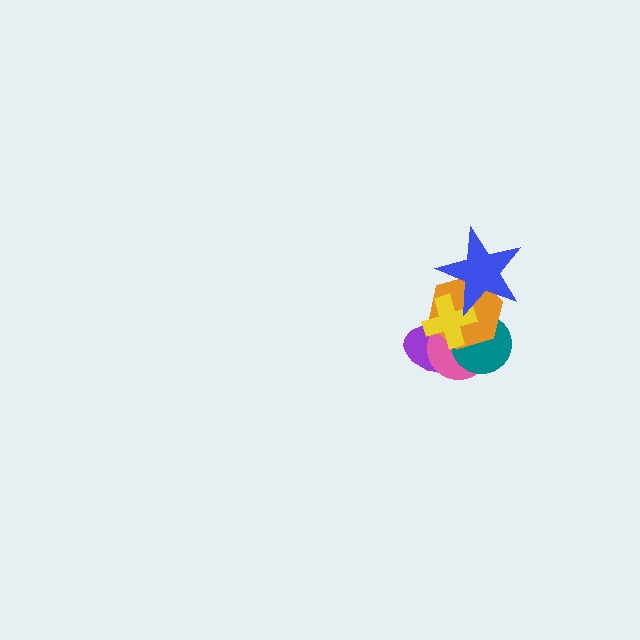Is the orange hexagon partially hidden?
Yes, it is partially covered by another shape.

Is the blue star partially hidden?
No, no other shape covers it.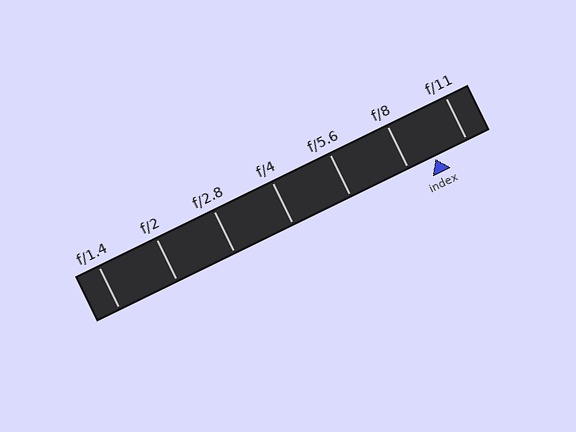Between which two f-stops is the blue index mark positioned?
The index mark is between f/8 and f/11.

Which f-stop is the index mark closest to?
The index mark is closest to f/8.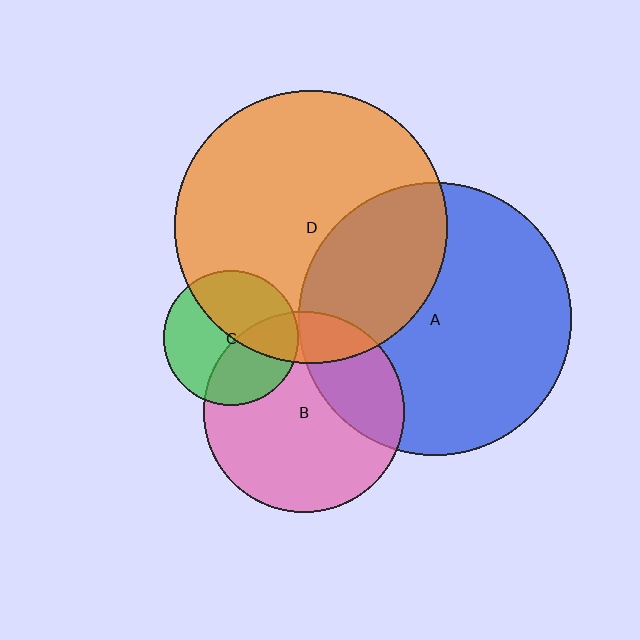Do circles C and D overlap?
Yes.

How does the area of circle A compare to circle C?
Approximately 4.1 times.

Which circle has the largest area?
Circle A (blue).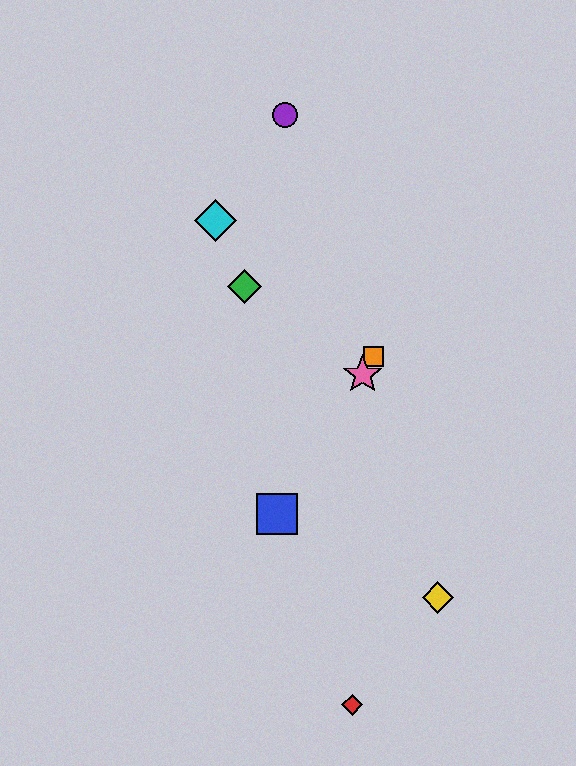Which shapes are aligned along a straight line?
The blue square, the orange square, the pink star are aligned along a straight line.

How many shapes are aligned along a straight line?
3 shapes (the blue square, the orange square, the pink star) are aligned along a straight line.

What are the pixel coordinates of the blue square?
The blue square is at (277, 514).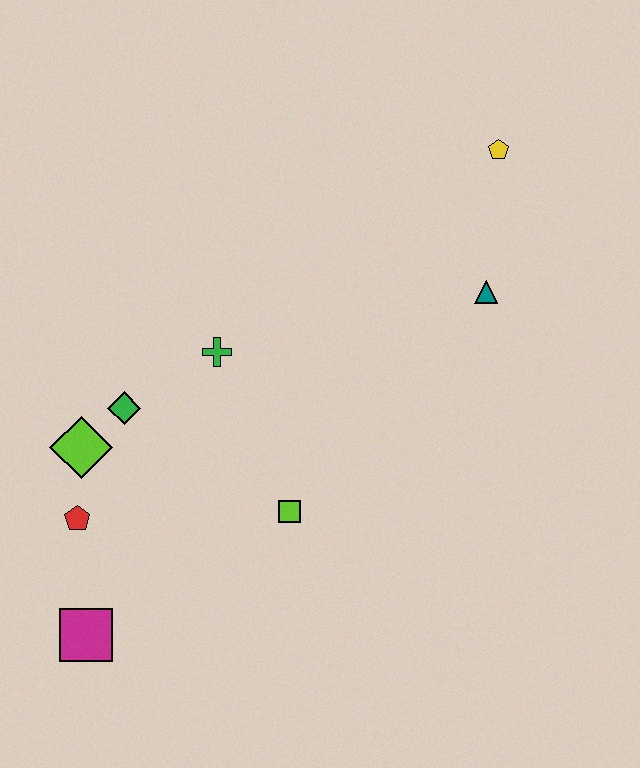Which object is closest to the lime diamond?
The green diamond is closest to the lime diamond.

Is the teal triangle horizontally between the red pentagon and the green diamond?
No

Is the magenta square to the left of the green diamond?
Yes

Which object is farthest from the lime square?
The yellow pentagon is farthest from the lime square.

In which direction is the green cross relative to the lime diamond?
The green cross is to the right of the lime diamond.